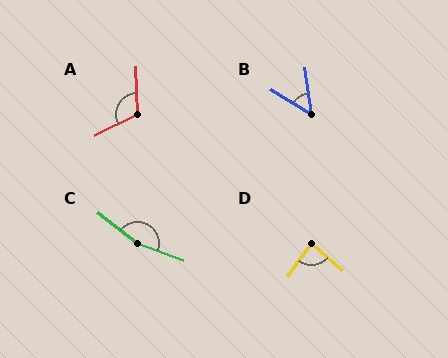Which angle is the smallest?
B, at approximately 50 degrees.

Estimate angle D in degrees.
Approximately 85 degrees.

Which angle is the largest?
C, at approximately 162 degrees.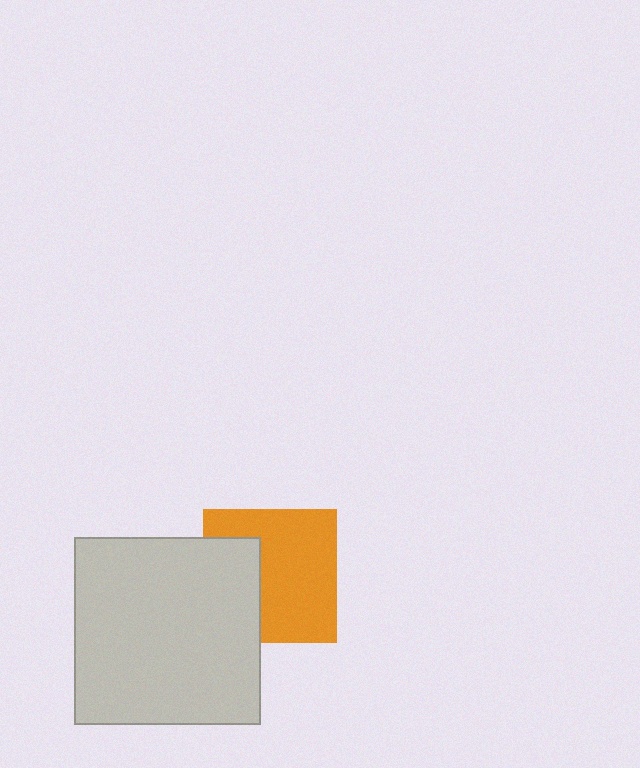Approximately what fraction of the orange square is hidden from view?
Roughly 34% of the orange square is hidden behind the light gray square.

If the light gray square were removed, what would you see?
You would see the complete orange square.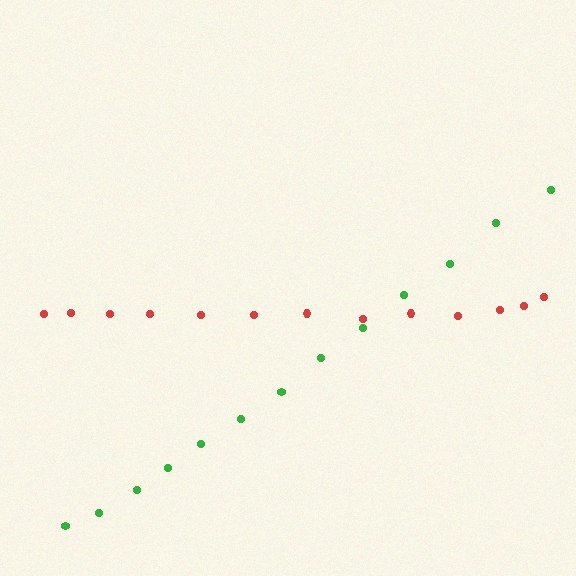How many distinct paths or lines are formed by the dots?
There are 2 distinct paths.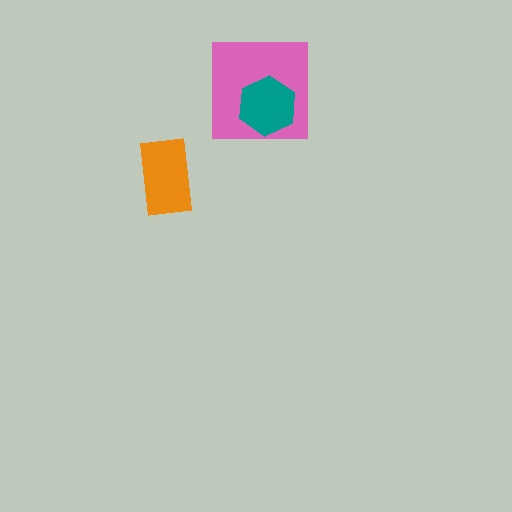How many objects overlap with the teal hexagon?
1 object overlaps with the teal hexagon.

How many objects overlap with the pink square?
1 object overlaps with the pink square.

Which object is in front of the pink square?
The teal hexagon is in front of the pink square.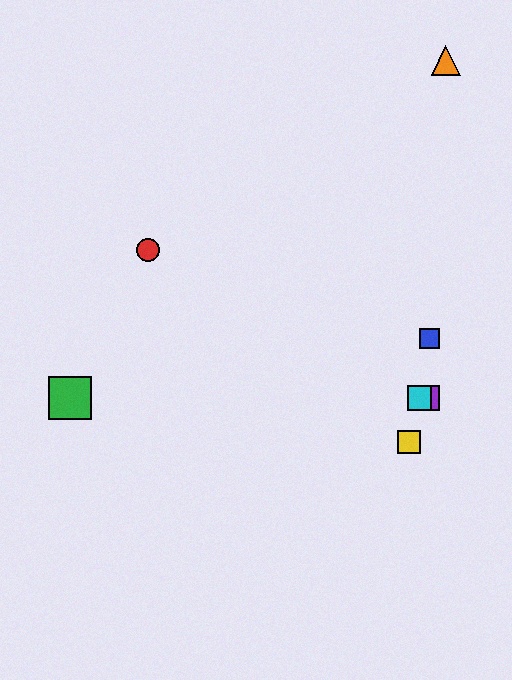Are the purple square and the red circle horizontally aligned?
No, the purple square is at y≈398 and the red circle is at y≈250.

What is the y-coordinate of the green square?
The green square is at y≈398.